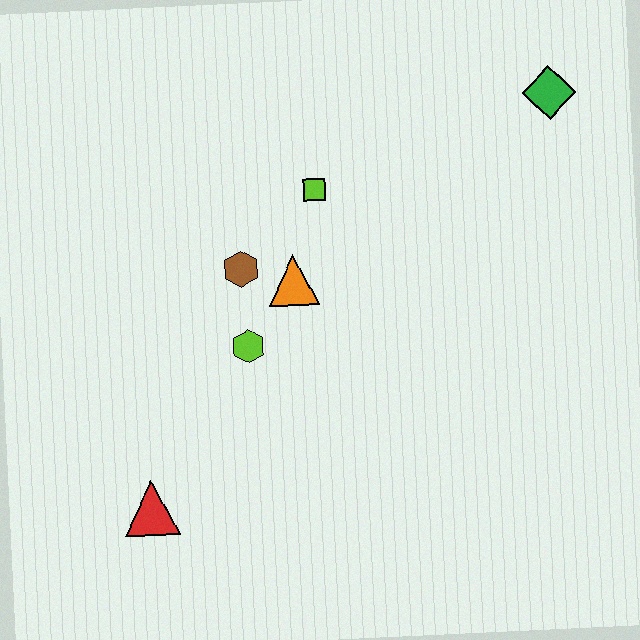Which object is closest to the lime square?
The orange triangle is closest to the lime square.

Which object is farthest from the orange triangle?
The green diamond is farthest from the orange triangle.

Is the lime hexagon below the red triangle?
No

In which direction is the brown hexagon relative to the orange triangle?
The brown hexagon is to the left of the orange triangle.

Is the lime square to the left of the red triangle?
No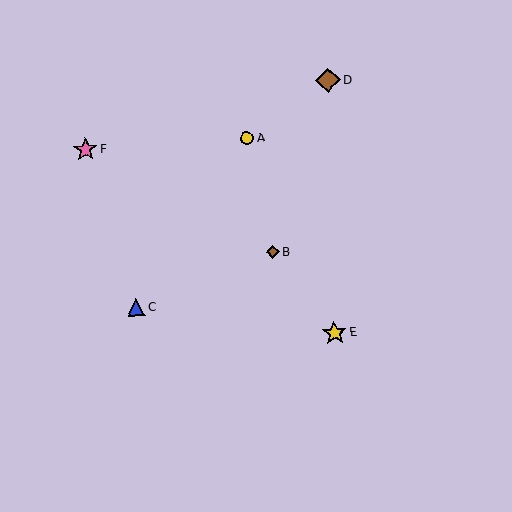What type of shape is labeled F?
Shape F is a pink star.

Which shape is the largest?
The brown diamond (labeled D) is the largest.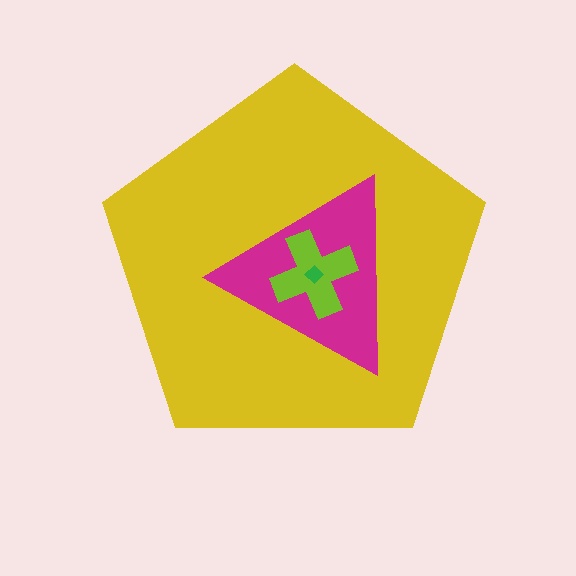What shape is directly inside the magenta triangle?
The lime cross.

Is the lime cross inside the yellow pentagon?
Yes.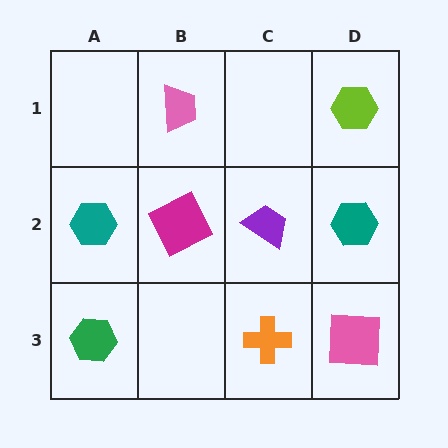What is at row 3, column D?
A pink square.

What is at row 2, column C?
A purple trapezoid.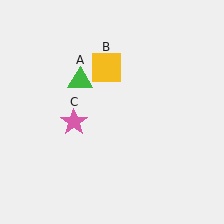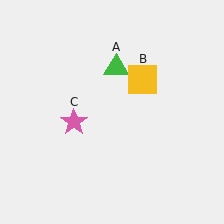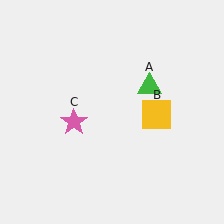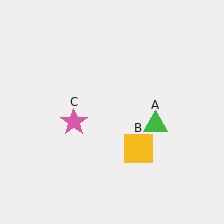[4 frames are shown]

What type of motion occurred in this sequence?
The green triangle (object A), yellow square (object B) rotated clockwise around the center of the scene.